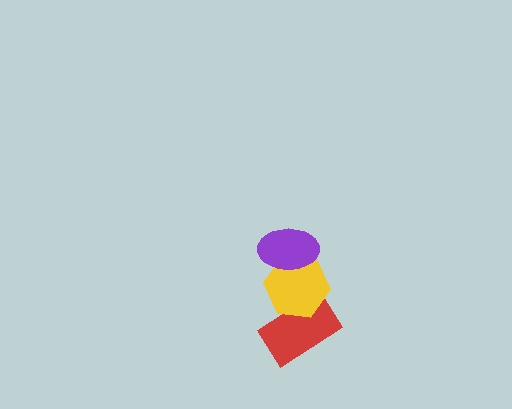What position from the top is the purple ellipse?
The purple ellipse is 1st from the top.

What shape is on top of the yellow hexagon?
The purple ellipse is on top of the yellow hexagon.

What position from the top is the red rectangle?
The red rectangle is 3rd from the top.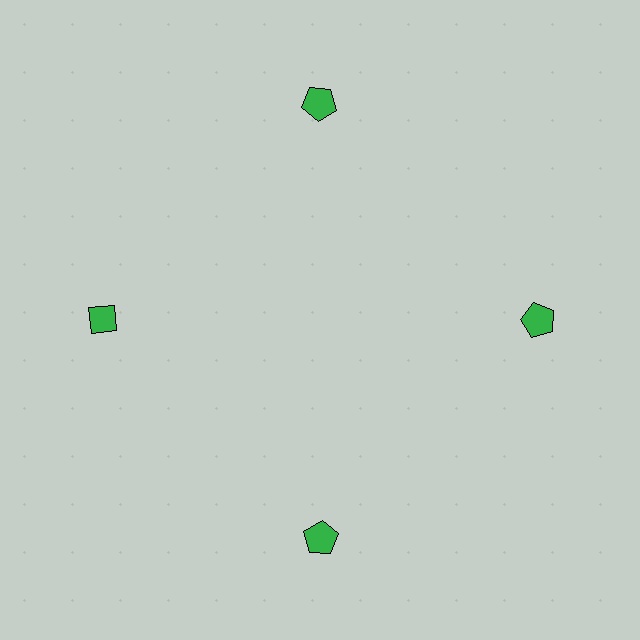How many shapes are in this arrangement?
There are 4 shapes arranged in a ring pattern.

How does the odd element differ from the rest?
It has a different shape: diamond instead of pentagon.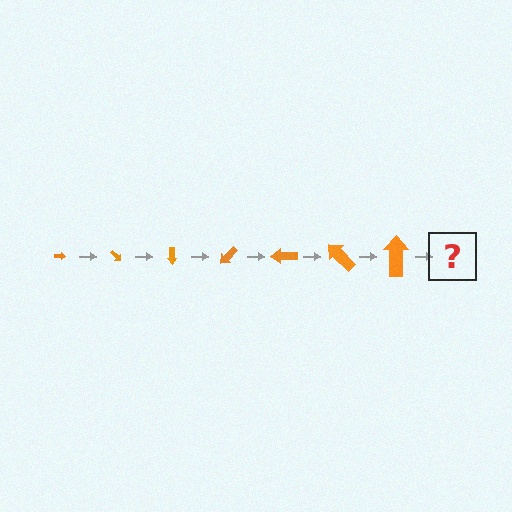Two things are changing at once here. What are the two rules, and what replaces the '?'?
The two rules are that the arrow grows larger each step and it rotates 45 degrees each step. The '?' should be an arrow, larger than the previous one and rotated 315 degrees from the start.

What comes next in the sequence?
The next element should be an arrow, larger than the previous one and rotated 315 degrees from the start.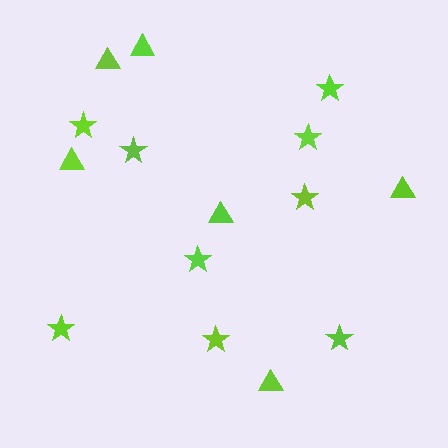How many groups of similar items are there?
There are 2 groups: one group of stars (9) and one group of triangles (6).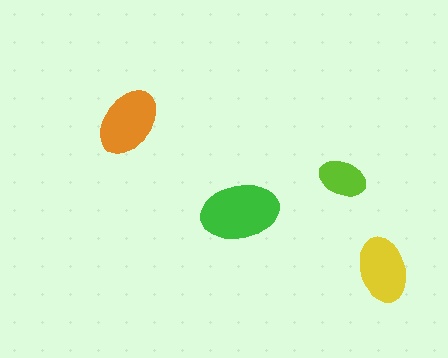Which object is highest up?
The orange ellipse is topmost.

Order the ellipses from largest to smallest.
the green one, the orange one, the yellow one, the lime one.